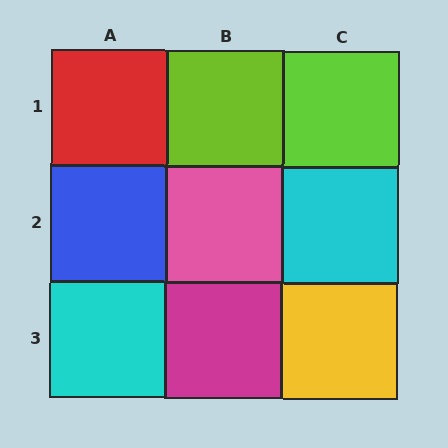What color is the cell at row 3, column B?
Magenta.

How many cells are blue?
1 cell is blue.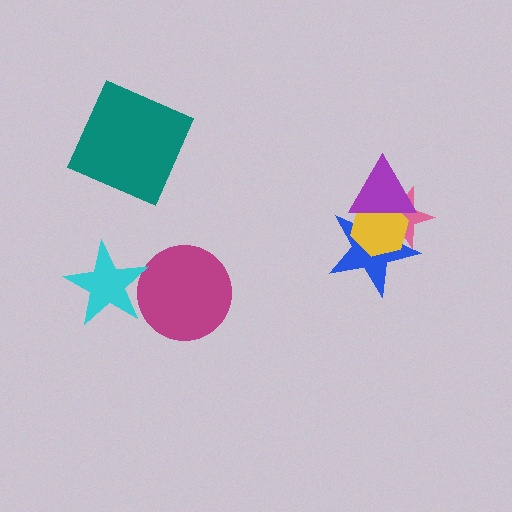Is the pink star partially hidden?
Yes, it is partially covered by another shape.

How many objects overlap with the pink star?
3 objects overlap with the pink star.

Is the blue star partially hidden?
Yes, it is partially covered by another shape.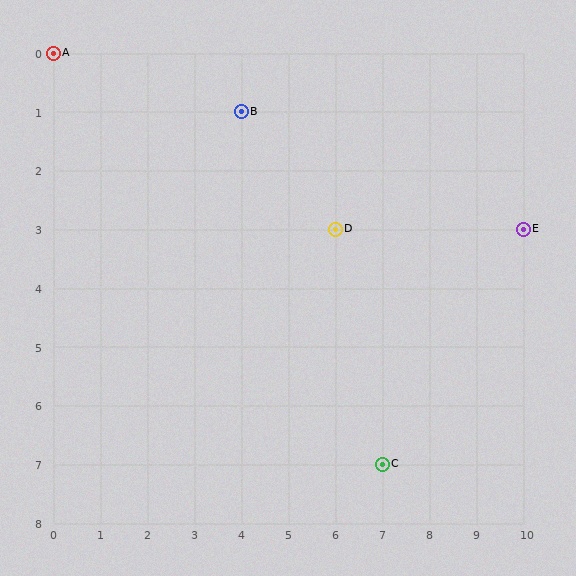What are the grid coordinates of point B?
Point B is at grid coordinates (4, 1).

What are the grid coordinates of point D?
Point D is at grid coordinates (6, 3).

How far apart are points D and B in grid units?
Points D and B are 2 columns and 2 rows apart (about 2.8 grid units diagonally).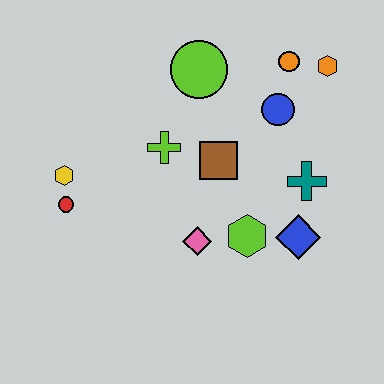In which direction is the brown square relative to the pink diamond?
The brown square is above the pink diamond.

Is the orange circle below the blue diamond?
No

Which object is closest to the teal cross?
The blue diamond is closest to the teal cross.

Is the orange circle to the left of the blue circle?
No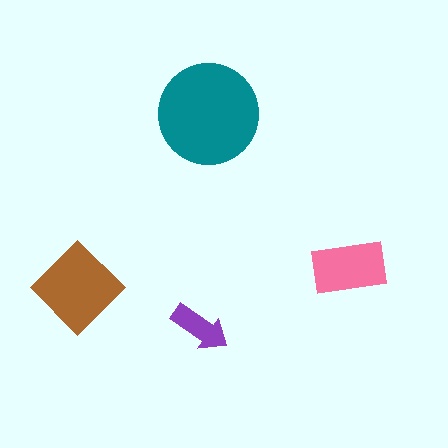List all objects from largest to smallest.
The teal circle, the brown diamond, the pink rectangle, the purple arrow.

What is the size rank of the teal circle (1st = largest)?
1st.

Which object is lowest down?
The purple arrow is bottommost.